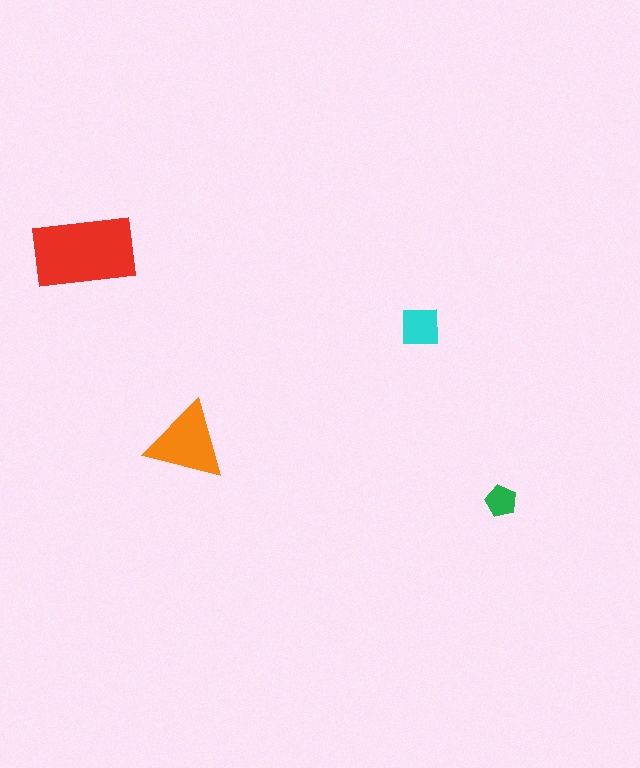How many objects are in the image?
There are 4 objects in the image.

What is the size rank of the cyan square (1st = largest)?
3rd.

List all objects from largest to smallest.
The red rectangle, the orange triangle, the cyan square, the green pentagon.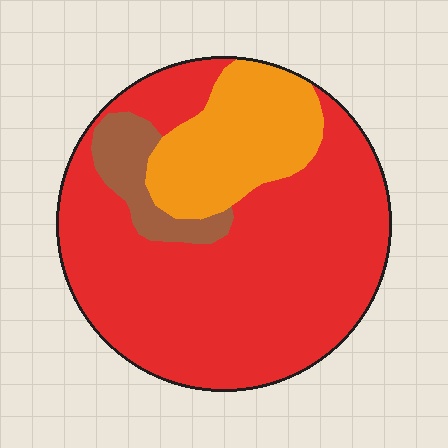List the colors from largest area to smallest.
From largest to smallest: red, orange, brown.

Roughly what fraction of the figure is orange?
Orange covers 21% of the figure.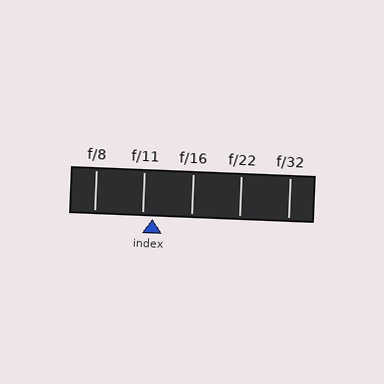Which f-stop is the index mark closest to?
The index mark is closest to f/11.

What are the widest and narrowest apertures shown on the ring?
The widest aperture shown is f/8 and the narrowest is f/32.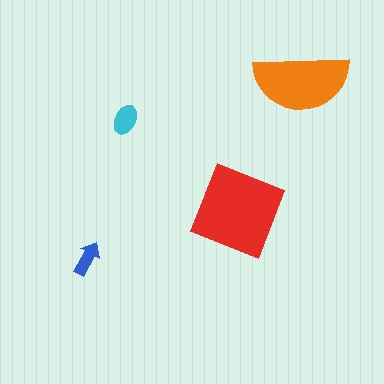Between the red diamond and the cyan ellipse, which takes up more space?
The red diamond.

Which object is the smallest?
The blue arrow.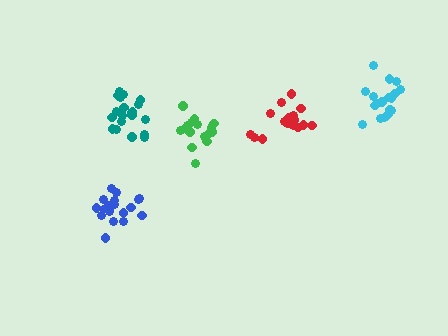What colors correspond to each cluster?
The clusters are colored: red, green, blue, cyan, teal.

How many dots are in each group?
Group 1: 18 dots, Group 2: 17 dots, Group 3: 19 dots, Group 4: 19 dots, Group 5: 21 dots (94 total).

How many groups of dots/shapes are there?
There are 5 groups.